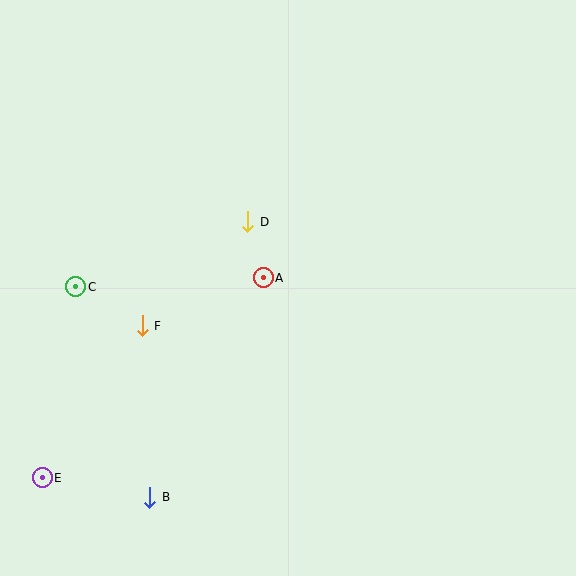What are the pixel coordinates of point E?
Point E is at (42, 478).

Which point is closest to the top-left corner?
Point C is closest to the top-left corner.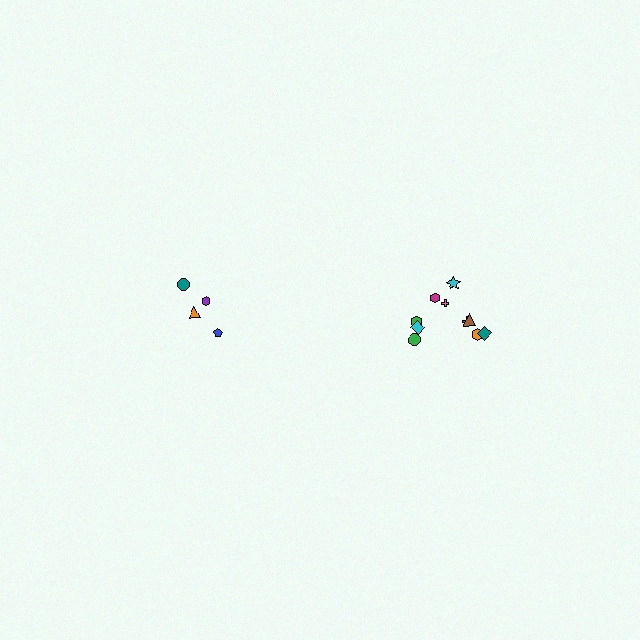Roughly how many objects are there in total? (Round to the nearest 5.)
Roughly 15 objects in total.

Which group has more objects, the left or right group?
The right group.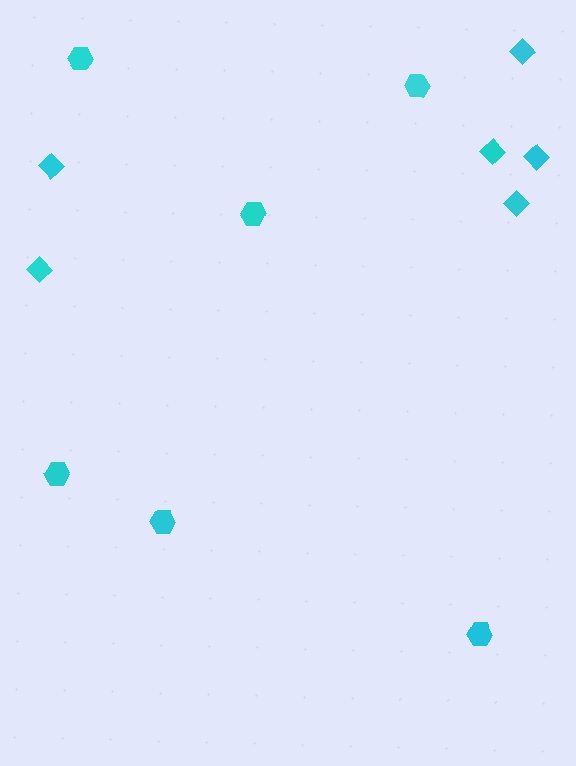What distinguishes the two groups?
There are 2 groups: one group of diamonds (6) and one group of hexagons (6).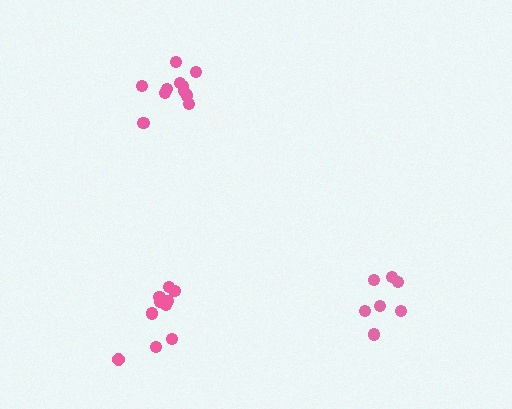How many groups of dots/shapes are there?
There are 3 groups.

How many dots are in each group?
Group 1: 11 dots, Group 2: 7 dots, Group 3: 11 dots (29 total).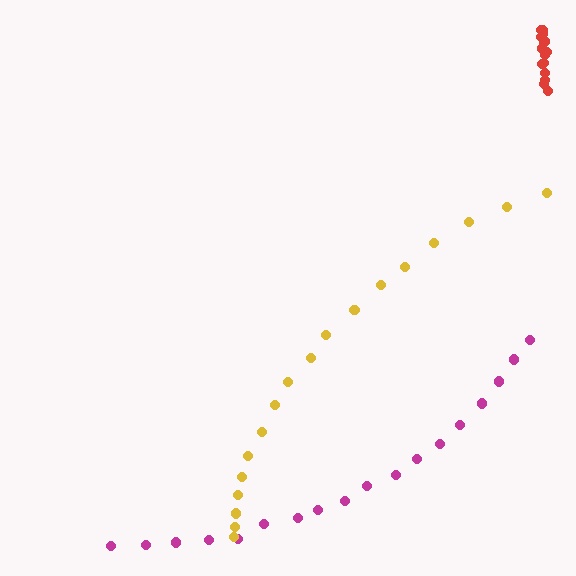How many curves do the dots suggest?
There are 3 distinct paths.